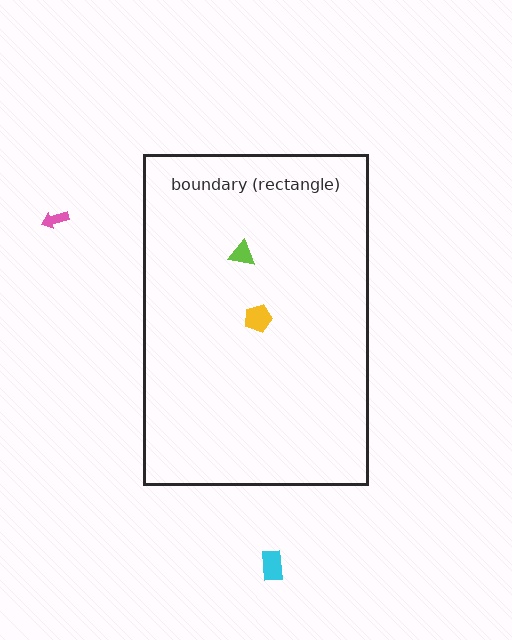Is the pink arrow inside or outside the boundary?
Outside.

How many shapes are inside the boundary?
2 inside, 2 outside.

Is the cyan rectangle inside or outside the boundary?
Outside.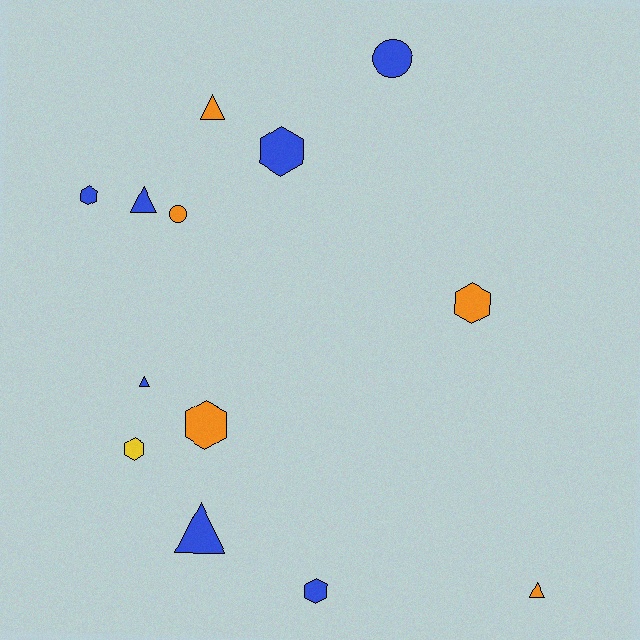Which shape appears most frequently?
Hexagon, with 6 objects.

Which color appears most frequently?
Blue, with 7 objects.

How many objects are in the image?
There are 13 objects.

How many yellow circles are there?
There are no yellow circles.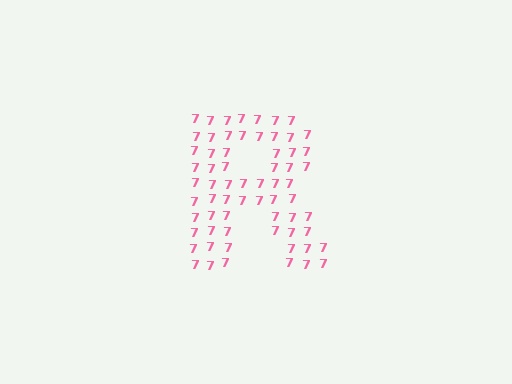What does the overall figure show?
The overall figure shows the letter R.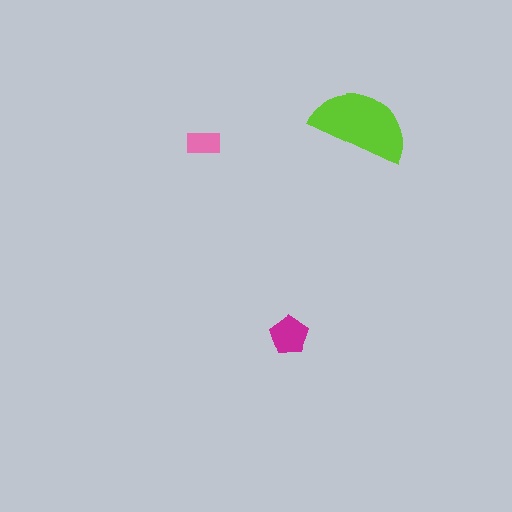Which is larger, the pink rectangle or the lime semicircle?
The lime semicircle.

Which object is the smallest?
The pink rectangle.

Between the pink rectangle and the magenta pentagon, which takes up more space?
The magenta pentagon.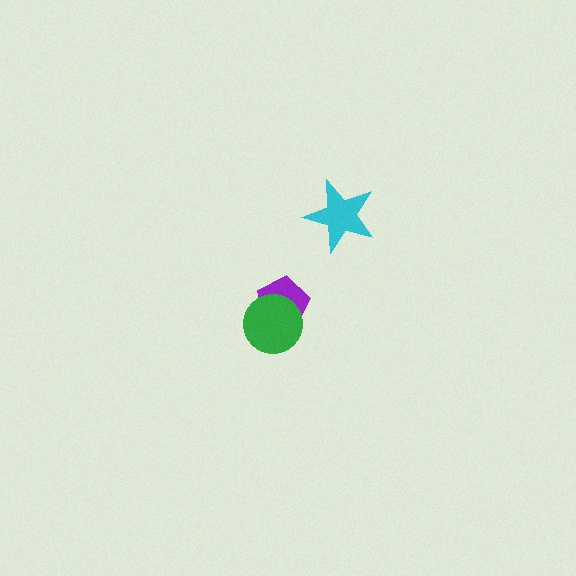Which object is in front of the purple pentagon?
The green circle is in front of the purple pentagon.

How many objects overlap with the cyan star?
0 objects overlap with the cyan star.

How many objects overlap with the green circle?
1 object overlaps with the green circle.